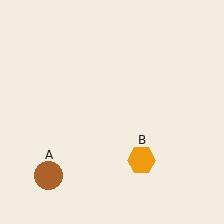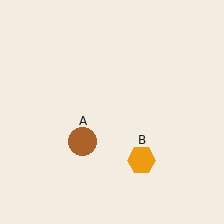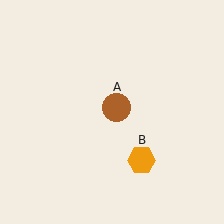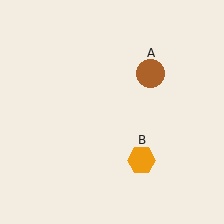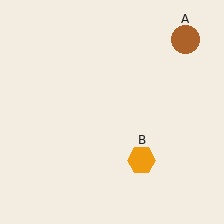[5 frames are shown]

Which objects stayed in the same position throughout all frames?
Orange hexagon (object B) remained stationary.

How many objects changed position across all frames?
1 object changed position: brown circle (object A).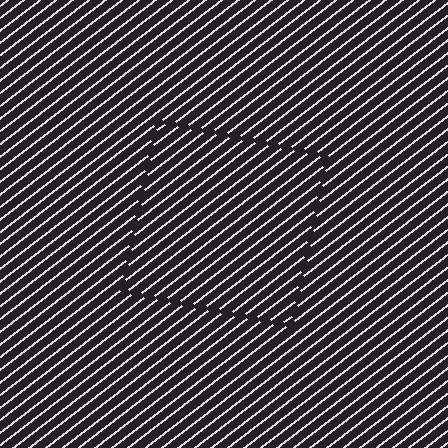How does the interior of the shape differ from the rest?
The interior of the shape contains the same grating, shifted by half a period — the contour is defined by the phase discontinuity where line-ends from the inner and outer gratings abut.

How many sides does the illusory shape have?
4 sides — the line-ends trace a square.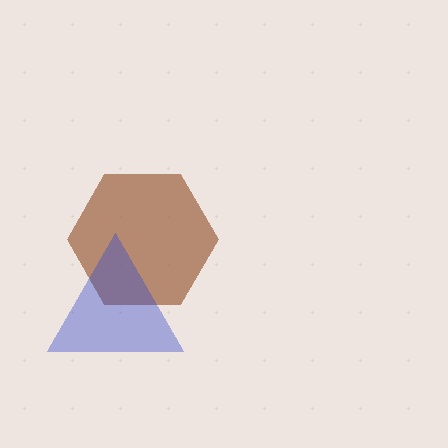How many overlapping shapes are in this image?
There are 2 overlapping shapes in the image.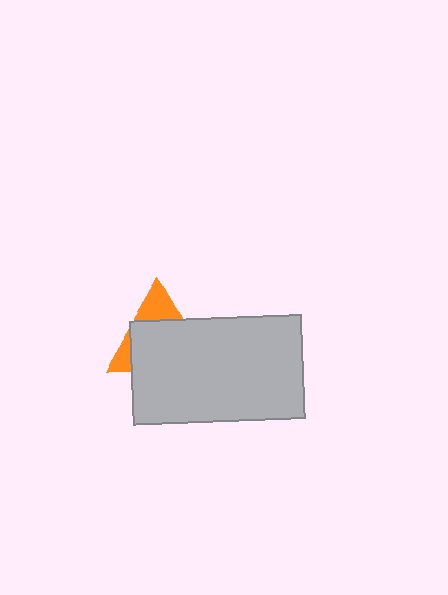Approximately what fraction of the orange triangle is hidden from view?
Roughly 68% of the orange triangle is hidden behind the light gray rectangle.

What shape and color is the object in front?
The object in front is a light gray rectangle.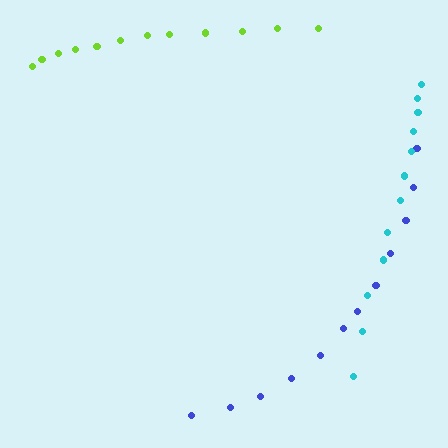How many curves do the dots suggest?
There are 3 distinct paths.